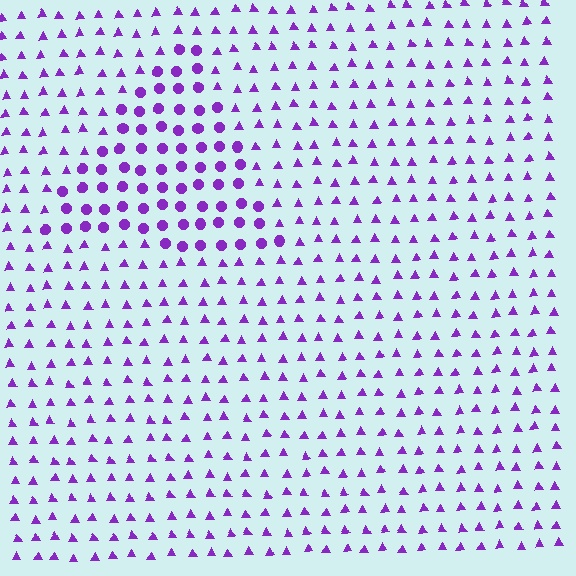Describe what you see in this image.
The image is filled with small purple elements arranged in a uniform grid. A triangle-shaped region contains circles, while the surrounding area contains triangles. The boundary is defined purely by the change in element shape.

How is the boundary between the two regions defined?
The boundary is defined by a change in element shape: circles inside vs. triangles outside. All elements share the same color and spacing.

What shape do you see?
I see a triangle.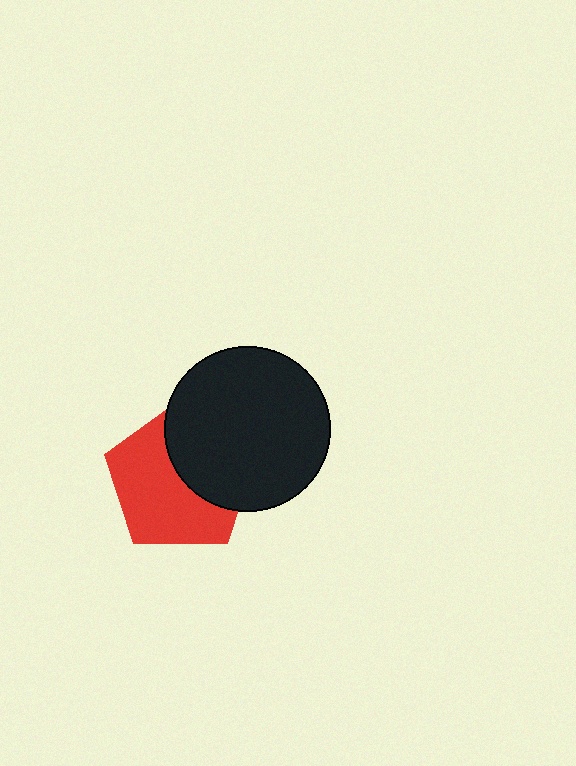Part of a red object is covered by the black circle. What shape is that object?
It is a pentagon.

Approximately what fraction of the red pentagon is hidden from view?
Roughly 41% of the red pentagon is hidden behind the black circle.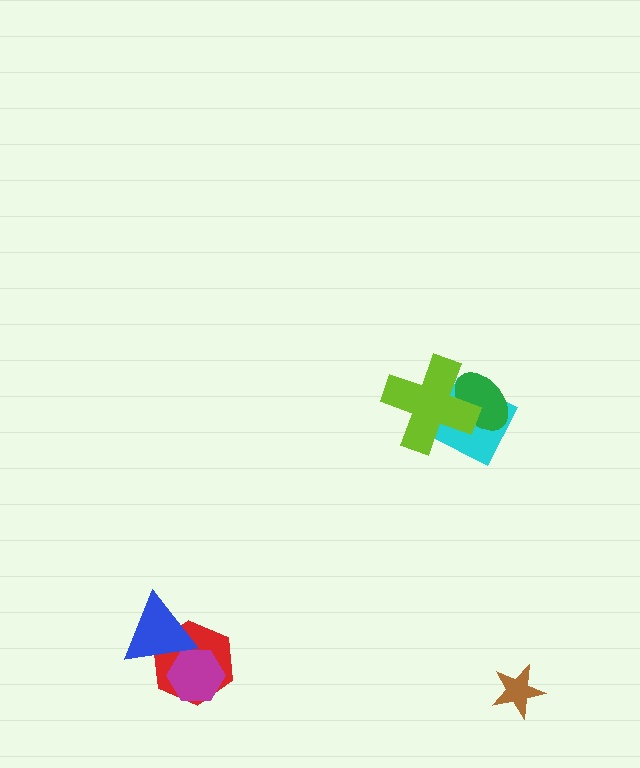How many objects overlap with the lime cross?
2 objects overlap with the lime cross.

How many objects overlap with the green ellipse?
2 objects overlap with the green ellipse.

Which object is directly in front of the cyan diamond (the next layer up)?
The green ellipse is directly in front of the cyan diamond.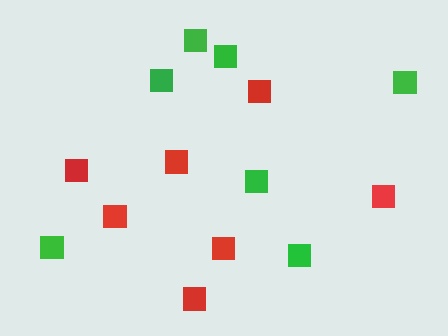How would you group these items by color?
There are 2 groups: one group of red squares (7) and one group of green squares (7).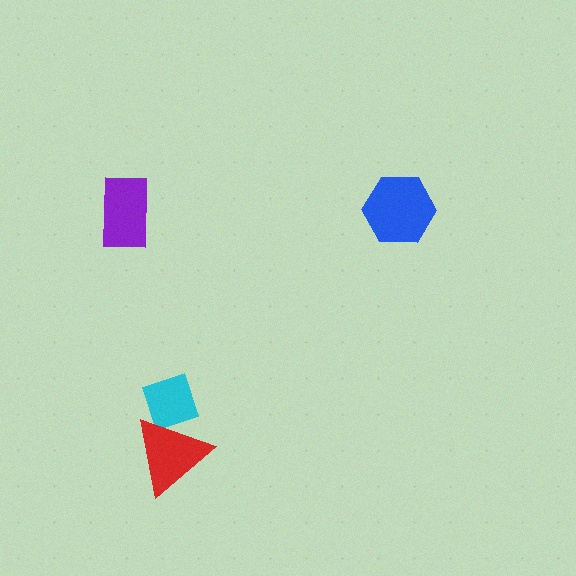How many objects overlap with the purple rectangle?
0 objects overlap with the purple rectangle.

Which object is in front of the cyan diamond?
The red triangle is in front of the cyan diamond.